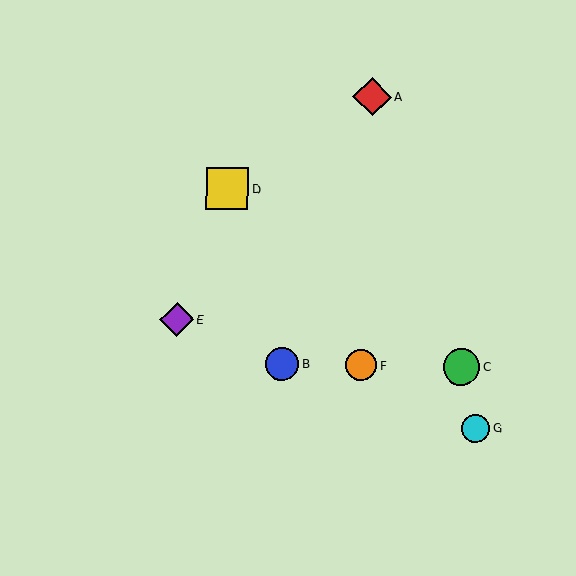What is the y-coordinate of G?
Object G is at y≈428.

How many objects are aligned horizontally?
3 objects (B, C, F) are aligned horizontally.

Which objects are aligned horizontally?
Objects B, C, F are aligned horizontally.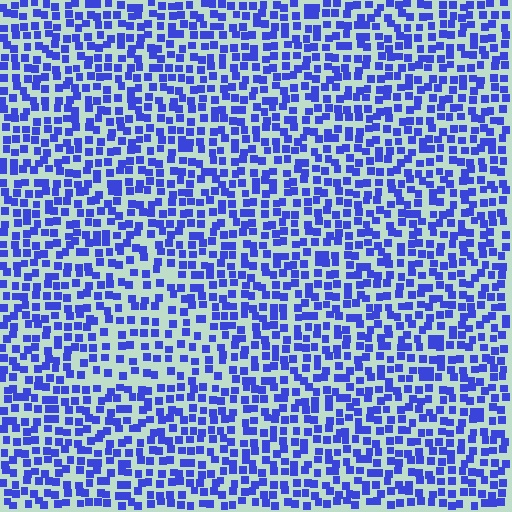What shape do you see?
I see a triangle.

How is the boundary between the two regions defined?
The boundary is defined by a change in element density (approximately 1.5x ratio). All elements are the same color, size, and shape.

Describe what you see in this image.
The image contains small blue elements arranged at two different densities. A triangle-shaped region is visible where the elements are less densely packed than the surrounding area.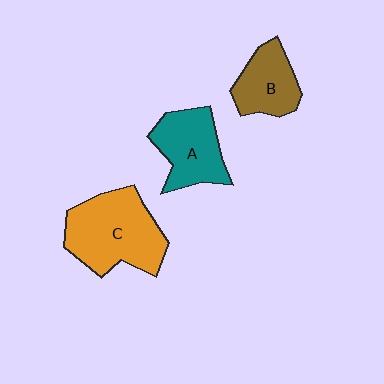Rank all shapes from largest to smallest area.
From largest to smallest: C (orange), A (teal), B (brown).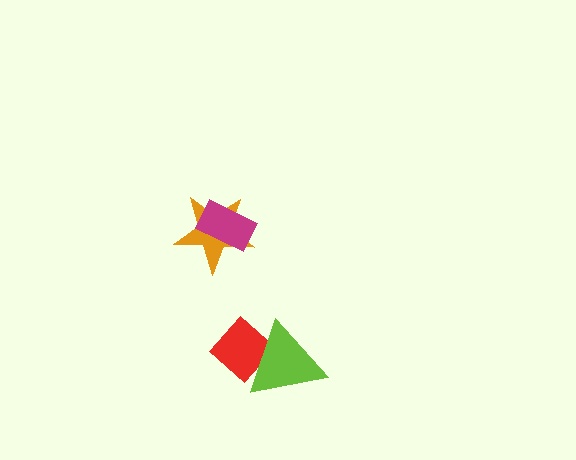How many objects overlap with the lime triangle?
1 object overlaps with the lime triangle.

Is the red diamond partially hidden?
Yes, it is partially covered by another shape.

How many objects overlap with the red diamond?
1 object overlaps with the red diamond.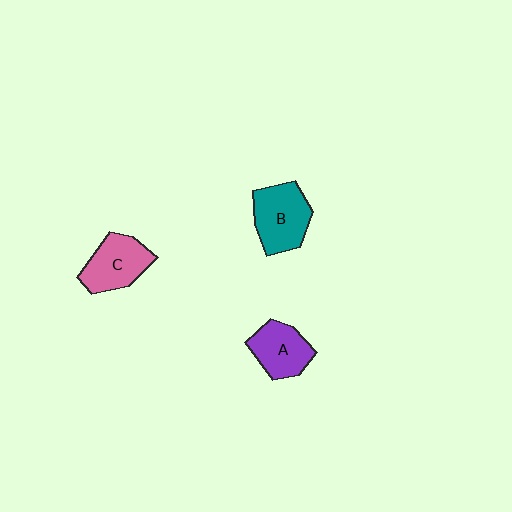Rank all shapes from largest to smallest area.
From largest to smallest: B (teal), C (pink), A (purple).